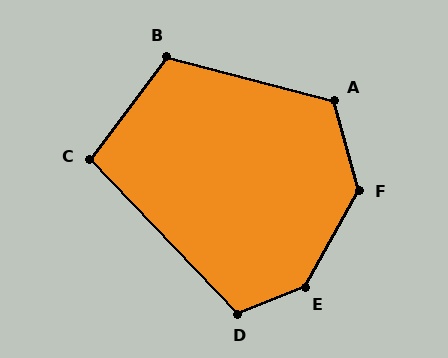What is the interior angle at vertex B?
Approximately 112 degrees (obtuse).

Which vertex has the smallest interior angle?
C, at approximately 100 degrees.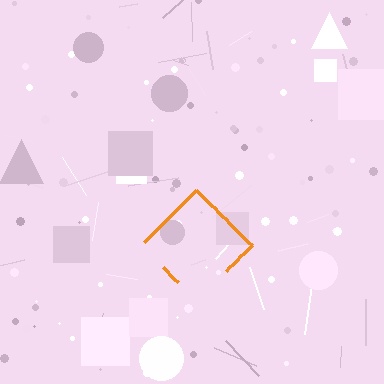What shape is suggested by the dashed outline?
The dashed outline suggests a diamond.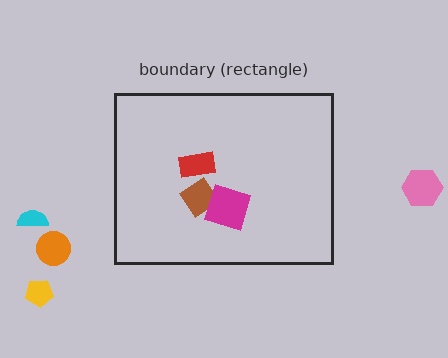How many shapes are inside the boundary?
3 inside, 4 outside.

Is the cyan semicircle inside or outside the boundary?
Outside.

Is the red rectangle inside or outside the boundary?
Inside.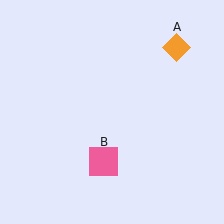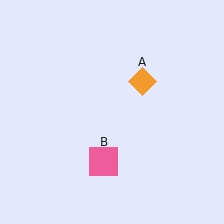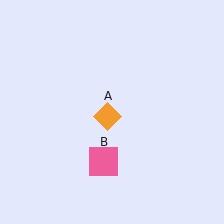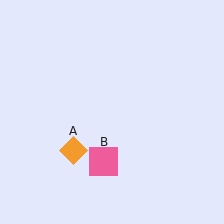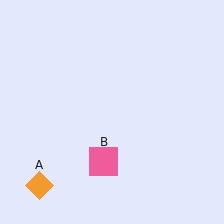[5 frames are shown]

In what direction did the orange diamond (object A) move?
The orange diamond (object A) moved down and to the left.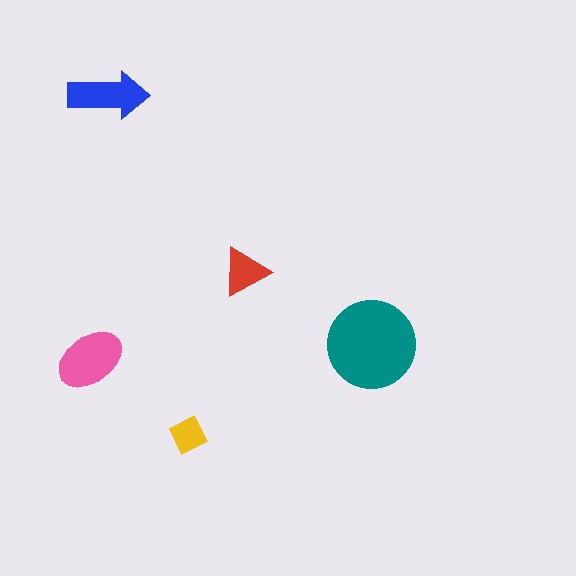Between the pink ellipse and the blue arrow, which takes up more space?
The pink ellipse.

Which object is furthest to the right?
The teal circle is rightmost.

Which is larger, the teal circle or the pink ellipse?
The teal circle.